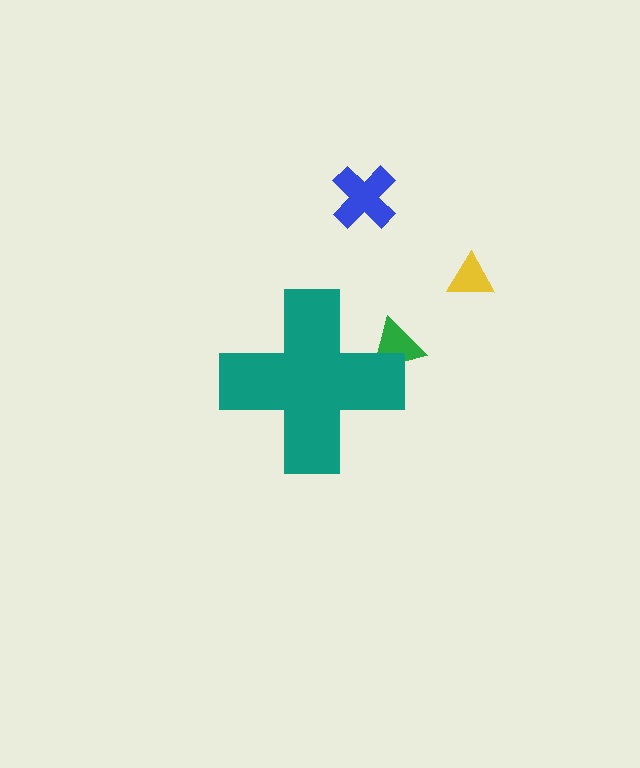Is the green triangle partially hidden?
Yes, the green triangle is partially hidden behind the teal cross.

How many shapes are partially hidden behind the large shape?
1 shape is partially hidden.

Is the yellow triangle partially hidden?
No, the yellow triangle is fully visible.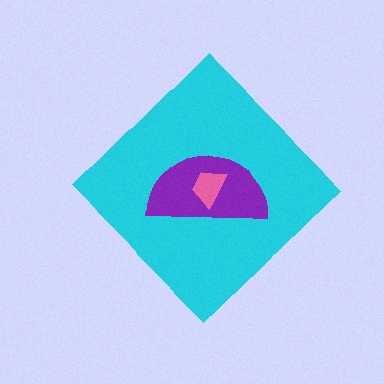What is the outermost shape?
The cyan diamond.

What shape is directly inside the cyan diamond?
The purple semicircle.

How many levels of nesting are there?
3.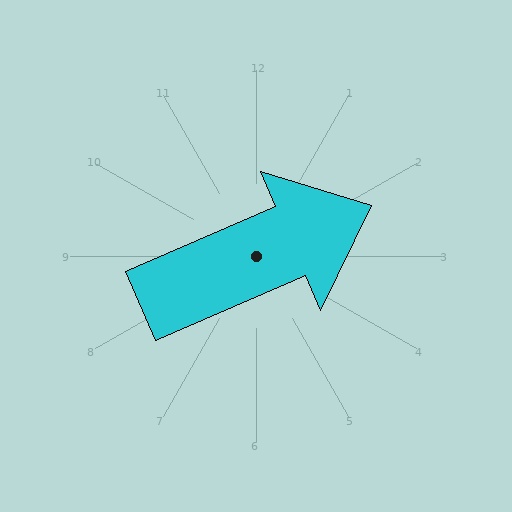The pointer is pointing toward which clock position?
Roughly 2 o'clock.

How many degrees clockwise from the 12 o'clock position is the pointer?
Approximately 67 degrees.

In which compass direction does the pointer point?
Northeast.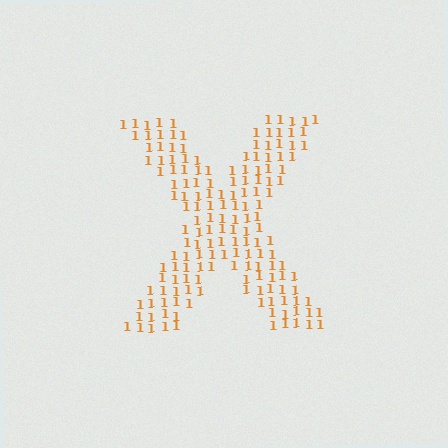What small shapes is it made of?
It is made of small digit 1's.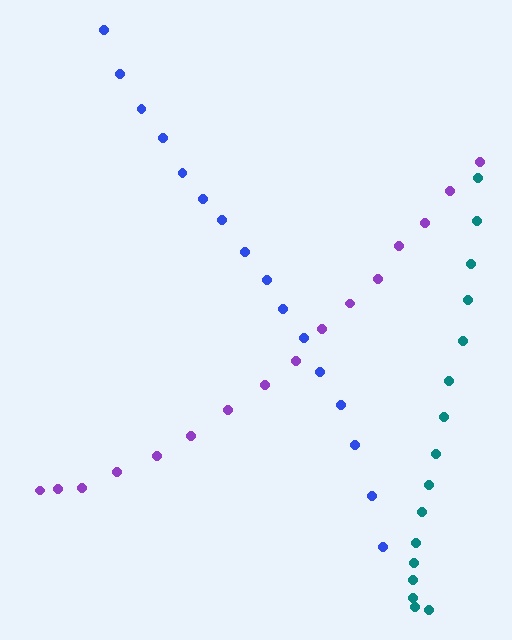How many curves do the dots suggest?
There are 3 distinct paths.